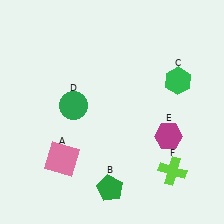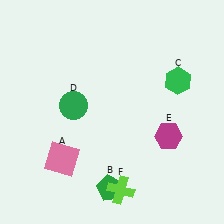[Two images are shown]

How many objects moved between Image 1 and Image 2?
1 object moved between the two images.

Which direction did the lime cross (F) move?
The lime cross (F) moved left.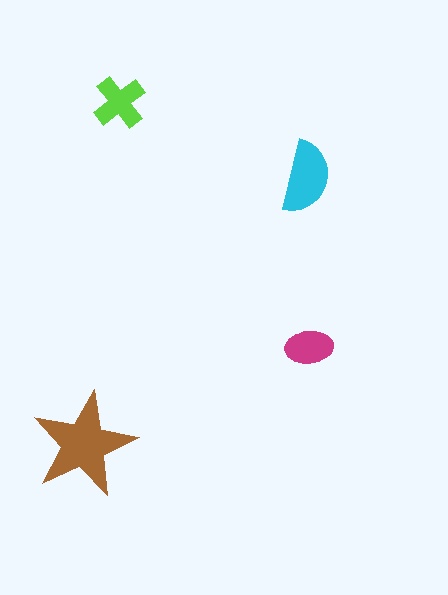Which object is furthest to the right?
The magenta ellipse is rightmost.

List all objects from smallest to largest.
The magenta ellipse, the lime cross, the cyan semicircle, the brown star.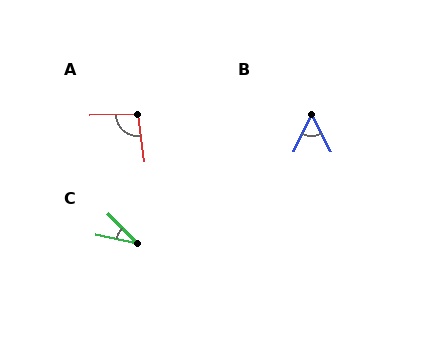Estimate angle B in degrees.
Approximately 54 degrees.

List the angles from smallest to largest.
C (32°), B (54°), A (96°).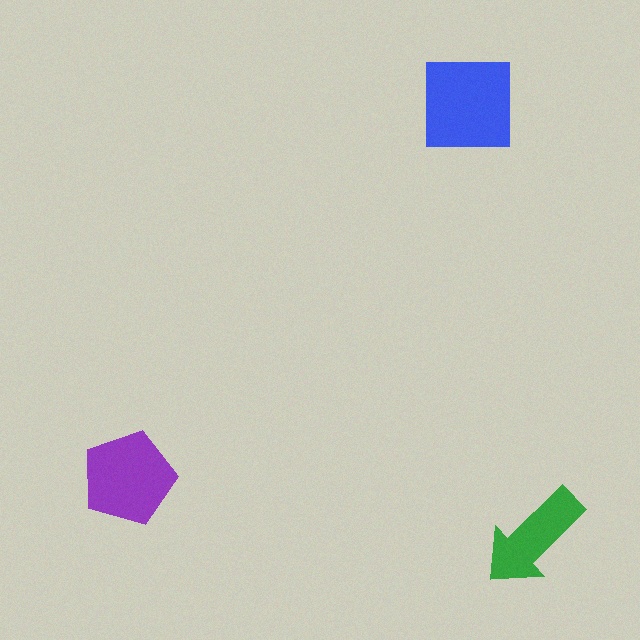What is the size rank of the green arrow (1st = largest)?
3rd.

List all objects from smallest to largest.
The green arrow, the purple pentagon, the blue square.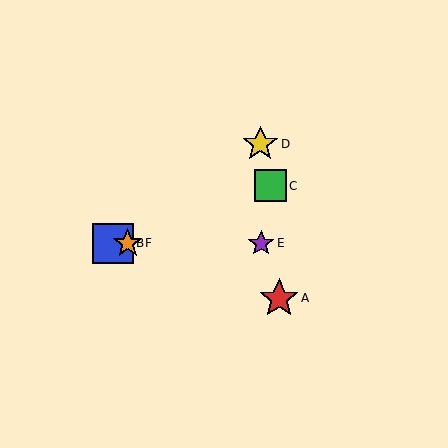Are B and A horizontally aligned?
No, B is at y≈243 and A is at y≈298.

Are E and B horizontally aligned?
Yes, both are at y≈243.